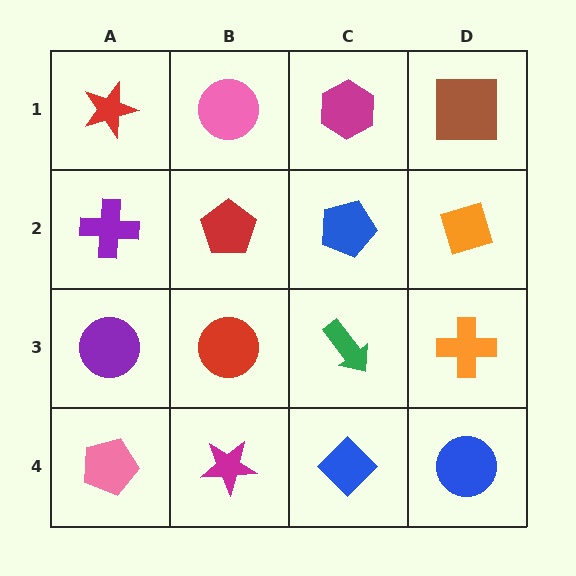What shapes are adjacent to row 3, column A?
A purple cross (row 2, column A), a pink pentagon (row 4, column A), a red circle (row 3, column B).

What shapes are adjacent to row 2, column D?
A brown square (row 1, column D), an orange cross (row 3, column D), a blue pentagon (row 2, column C).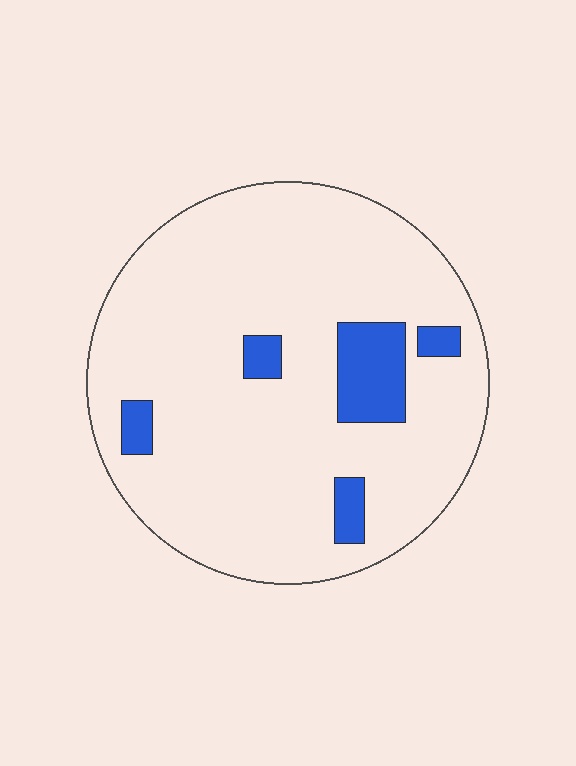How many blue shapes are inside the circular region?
5.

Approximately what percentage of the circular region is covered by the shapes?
Approximately 10%.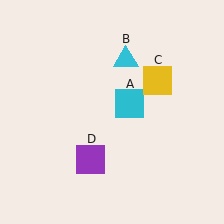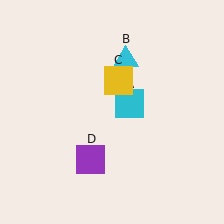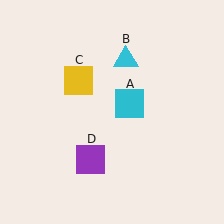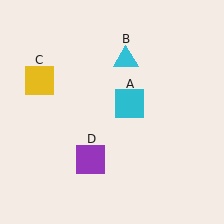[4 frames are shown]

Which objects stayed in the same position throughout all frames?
Cyan square (object A) and cyan triangle (object B) and purple square (object D) remained stationary.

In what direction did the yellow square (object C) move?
The yellow square (object C) moved left.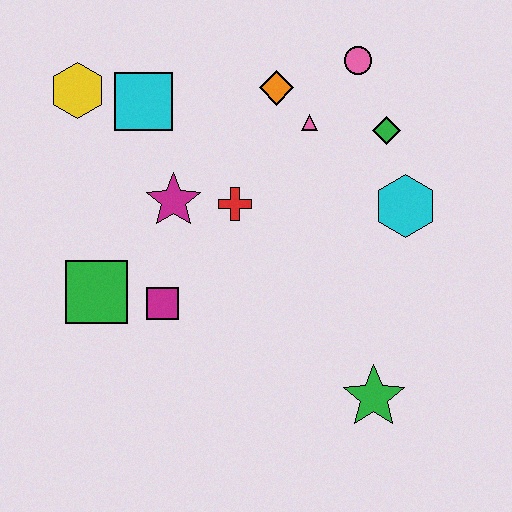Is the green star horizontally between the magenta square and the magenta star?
No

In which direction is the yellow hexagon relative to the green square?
The yellow hexagon is above the green square.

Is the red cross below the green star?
No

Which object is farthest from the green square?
The pink circle is farthest from the green square.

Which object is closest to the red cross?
The magenta star is closest to the red cross.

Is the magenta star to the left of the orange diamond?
Yes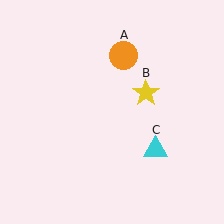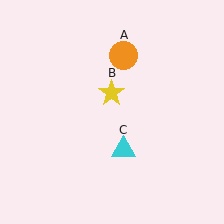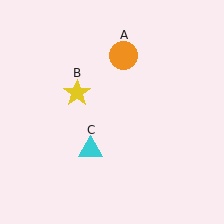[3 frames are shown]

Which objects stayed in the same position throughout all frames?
Orange circle (object A) remained stationary.